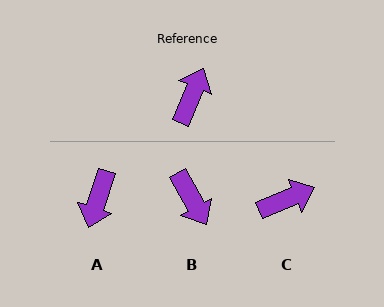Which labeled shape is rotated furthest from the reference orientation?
A, about 175 degrees away.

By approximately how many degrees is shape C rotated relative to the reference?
Approximately 45 degrees clockwise.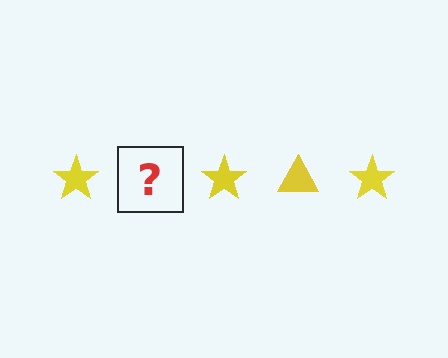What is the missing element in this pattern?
The missing element is a yellow triangle.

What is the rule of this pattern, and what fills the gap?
The rule is that the pattern cycles through star, triangle shapes in yellow. The gap should be filled with a yellow triangle.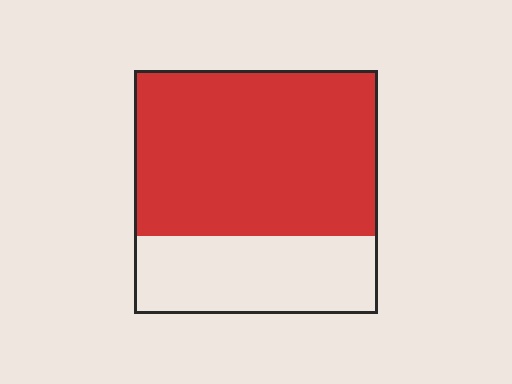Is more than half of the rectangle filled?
Yes.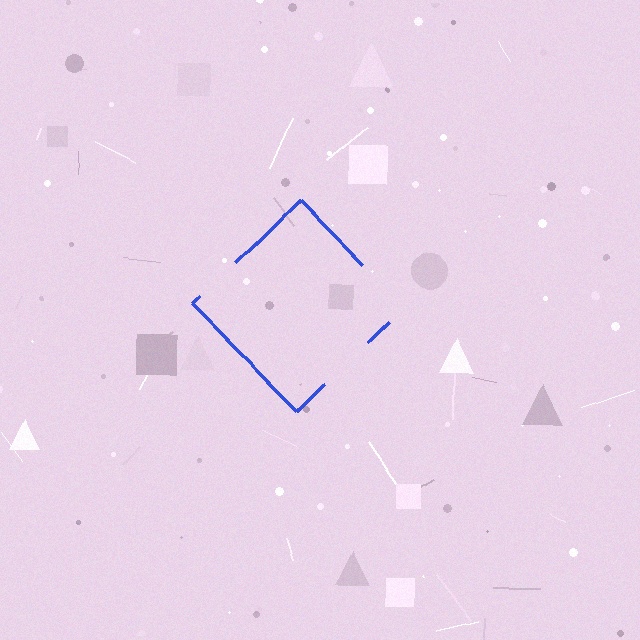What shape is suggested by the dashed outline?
The dashed outline suggests a diamond.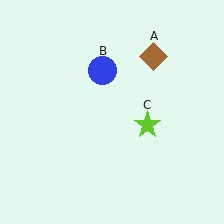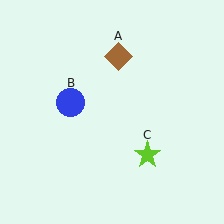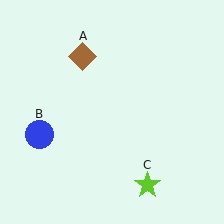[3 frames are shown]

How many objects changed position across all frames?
3 objects changed position: brown diamond (object A), blue circle (object B), lime star (object C).